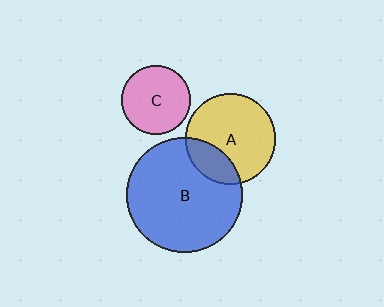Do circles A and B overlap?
Yes.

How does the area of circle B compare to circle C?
Approximately 2.8 times.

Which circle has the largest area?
Circle B (blue).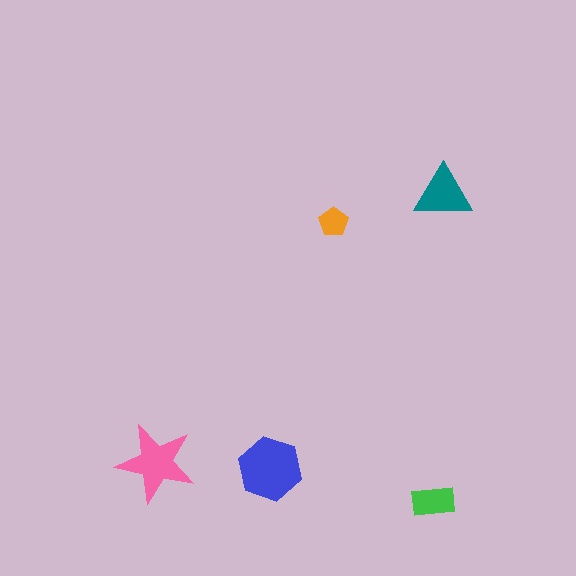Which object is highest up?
The teal triangle is topmost.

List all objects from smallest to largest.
The orange pentagon, the green rectangle, the teal triangle, the pink star, the blue hexagon.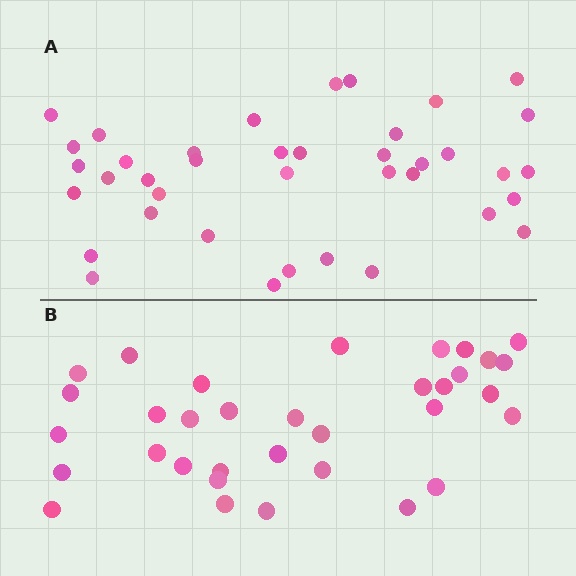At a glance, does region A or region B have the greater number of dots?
Region A (the top region) has more dots.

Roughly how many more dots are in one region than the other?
Region A has about 5 more dots than region B.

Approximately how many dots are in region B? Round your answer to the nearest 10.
About 30 dots. (The exact count is 34, which rounds to 30.)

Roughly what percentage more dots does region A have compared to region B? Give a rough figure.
About 15% more.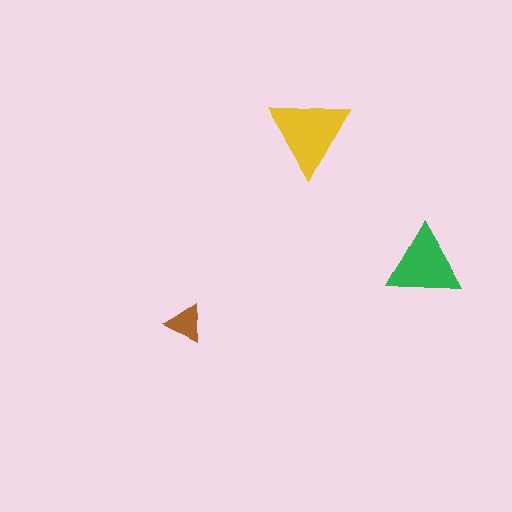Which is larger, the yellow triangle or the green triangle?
The yellow one.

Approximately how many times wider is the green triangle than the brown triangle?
About 2 times wider.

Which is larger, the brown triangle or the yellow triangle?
The yellow one.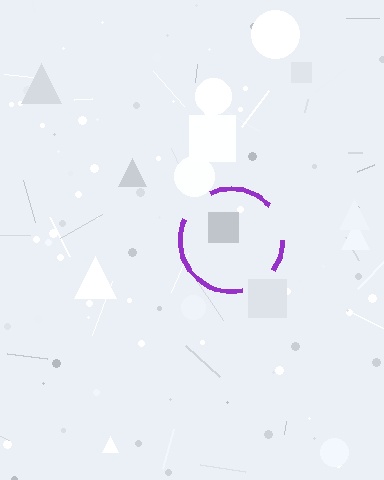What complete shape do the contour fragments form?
The contour fragments form a circle.